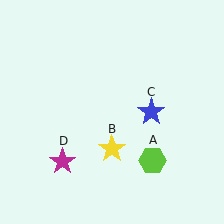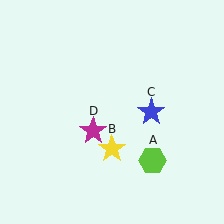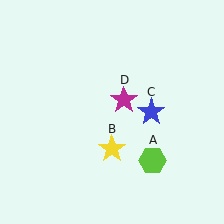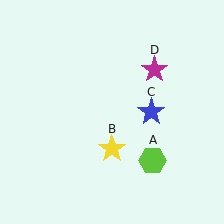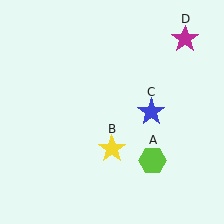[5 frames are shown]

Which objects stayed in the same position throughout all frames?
Lime hexagon (object A) and yellow star (object B) and blue star (object C) remained stationary.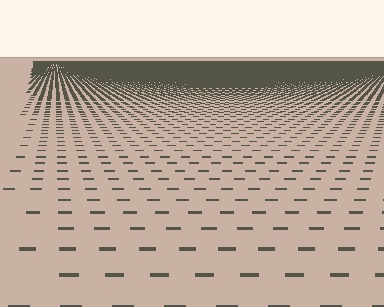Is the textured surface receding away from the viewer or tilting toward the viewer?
The surface is receding away from the viewer. Texture elements get smaller and denser toward the top.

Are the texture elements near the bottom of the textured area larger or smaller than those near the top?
Larger. Near the bottom, elements are closer to the viewer and appear at a bigger on-screen size.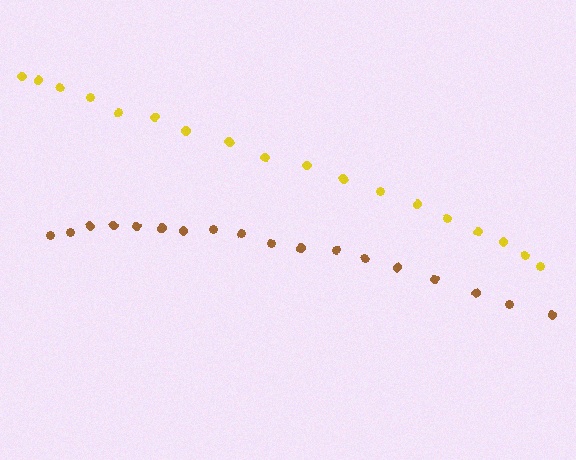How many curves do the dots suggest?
There are 2 distinct paths.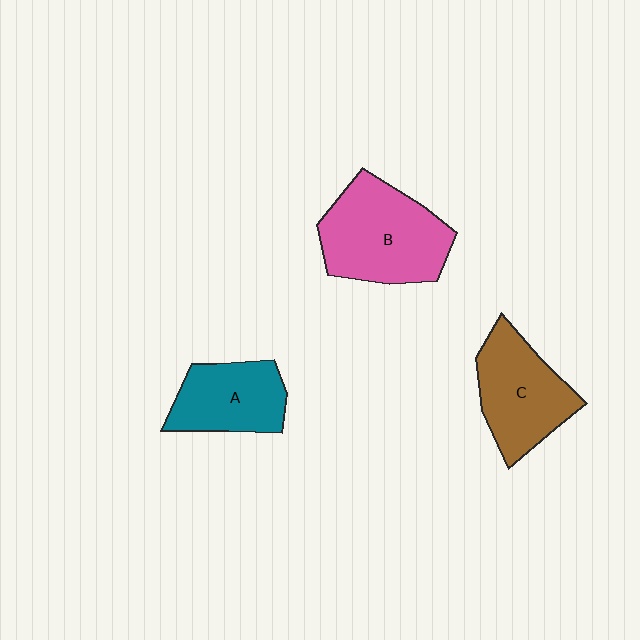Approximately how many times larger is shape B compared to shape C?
Approximately 1.2 times.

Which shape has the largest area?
Shape B (pink).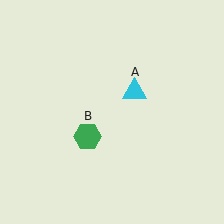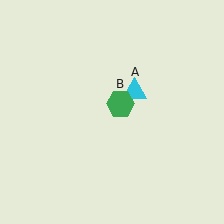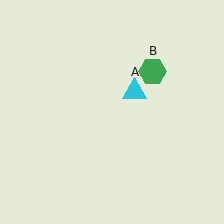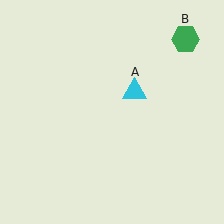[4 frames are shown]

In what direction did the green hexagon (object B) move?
The green hexagon (object B) moved up and to the right.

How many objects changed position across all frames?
1 object changed position: green hexagon (object B).